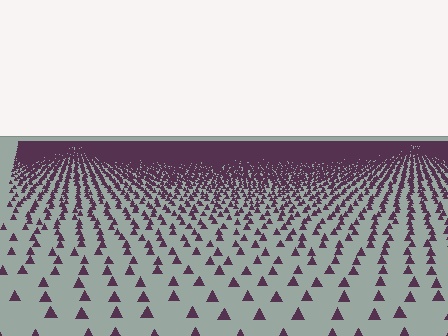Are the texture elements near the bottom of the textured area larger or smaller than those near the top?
Larger. Near the bottom, elements are closer to the viewer and appear at a bigger on-screen size.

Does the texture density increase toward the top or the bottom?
Density increases toward the top.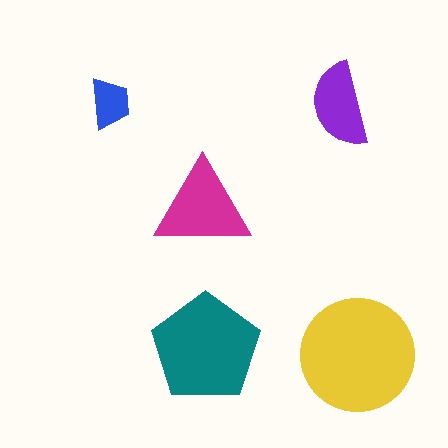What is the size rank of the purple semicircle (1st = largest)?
4th.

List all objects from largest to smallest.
The yellow circle, the teal pentagon, the magenta triangle, the purple semicircle, the blue trapezoid.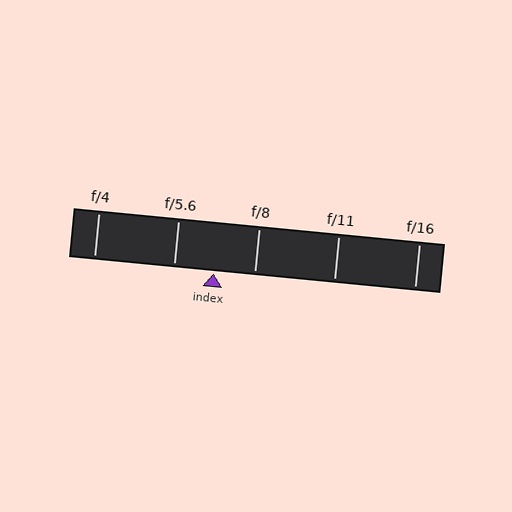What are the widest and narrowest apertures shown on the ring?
The widest aperture shown is f/4 and the narrowest is f/16.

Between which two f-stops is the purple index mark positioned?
The index mark is between f/5.6 and f/8.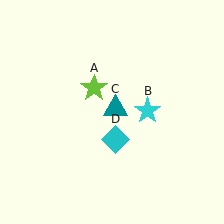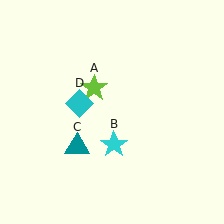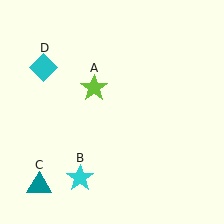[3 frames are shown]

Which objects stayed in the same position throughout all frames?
Lime star (object A) remained stationary.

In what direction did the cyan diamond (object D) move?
The cyan diamond (object D) moved up and to the left.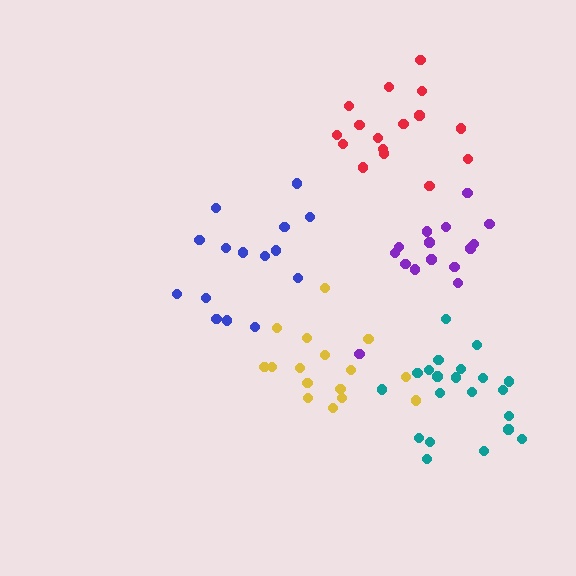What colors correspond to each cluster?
The clusters are colored: yellow, blue, purple, red, teal.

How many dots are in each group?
Group 1: 16 dots, Group 2: 15 dots, Group 3: 15 dots, Group 4: 16 dots, Group 5: 21 dots (83 total).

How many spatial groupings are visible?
There are 5 spatial groupings.